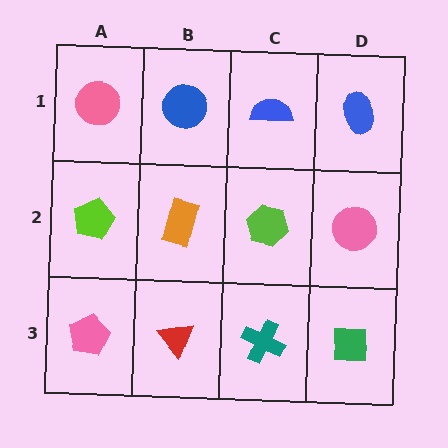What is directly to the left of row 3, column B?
A pink pentagon.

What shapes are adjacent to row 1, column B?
An orange rectangle (row 2, column B), a pink circle (row 1, column A), a blue semicircle (row 1, column C).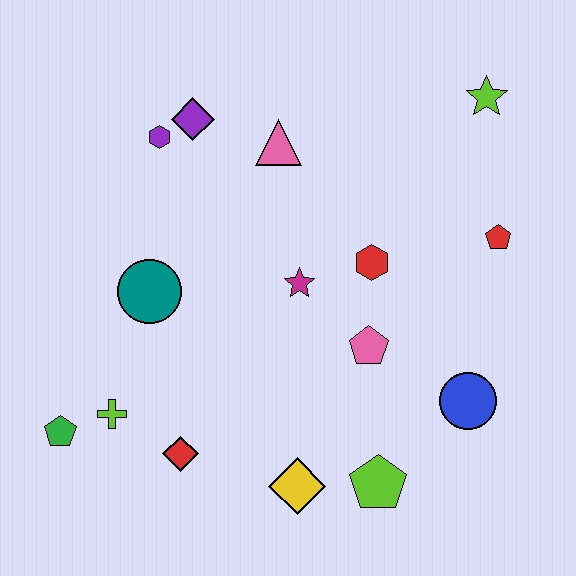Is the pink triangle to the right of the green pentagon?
Yes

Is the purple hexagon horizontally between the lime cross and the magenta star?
Yes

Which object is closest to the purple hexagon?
The purple diamond is closest to the purple hexagon.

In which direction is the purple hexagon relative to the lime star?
The purple hexagon is to the left of the lime star.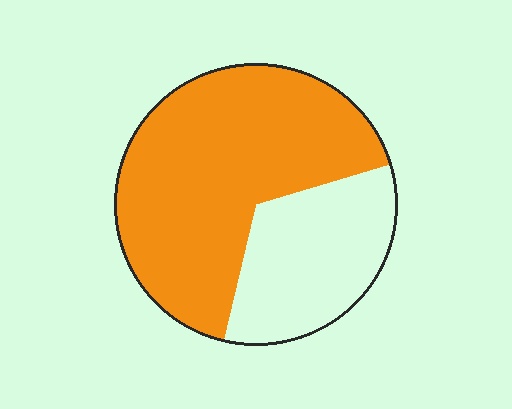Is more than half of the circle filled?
Yes.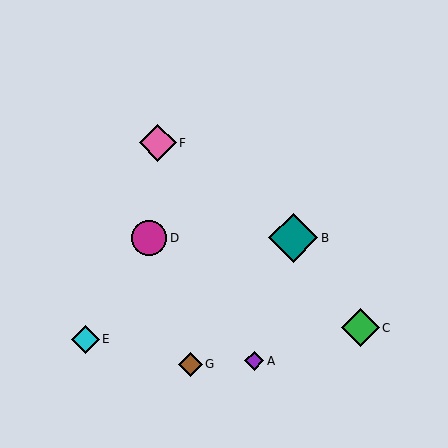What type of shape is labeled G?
Shape G is a brown diamond.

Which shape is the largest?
The teal diamond (labeled B) is the largest.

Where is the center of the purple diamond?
The center of the purple diamond is at (254, 361).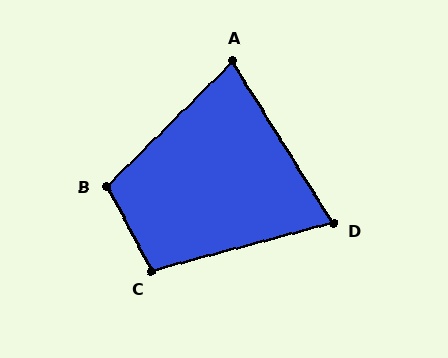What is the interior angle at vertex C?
Approximately 103 degrees (obtuse).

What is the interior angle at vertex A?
Approximately 77 degrees (acute).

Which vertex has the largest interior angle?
B, at approximately 107 degrees.